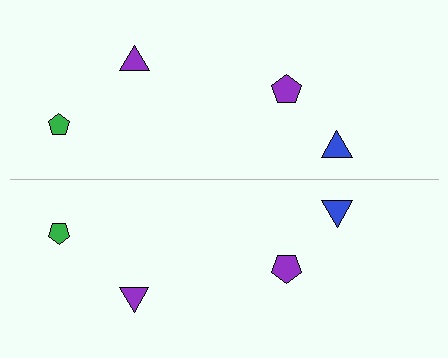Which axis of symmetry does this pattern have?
The pattern has a horizontal axis of symmetry running through the center of the image.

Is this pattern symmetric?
Yes, this pattern has bilateral (reflection) symmetry.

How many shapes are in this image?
There are 8 shapes in this image.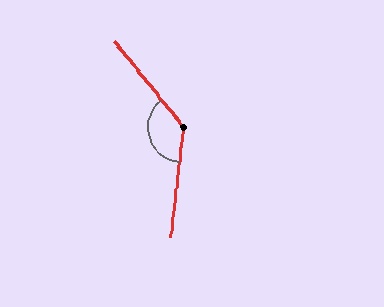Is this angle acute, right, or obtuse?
It is obtuse.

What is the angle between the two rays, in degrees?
Approximately 135 degrees.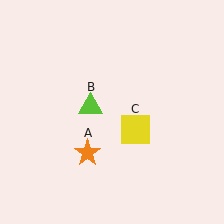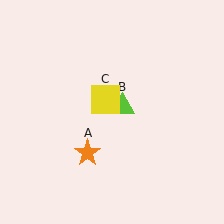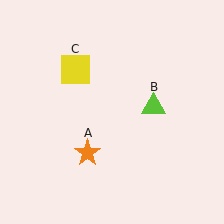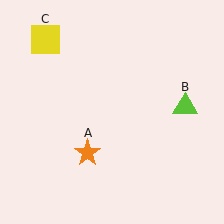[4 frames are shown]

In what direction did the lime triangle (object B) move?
The lime triangle (object B) moved right.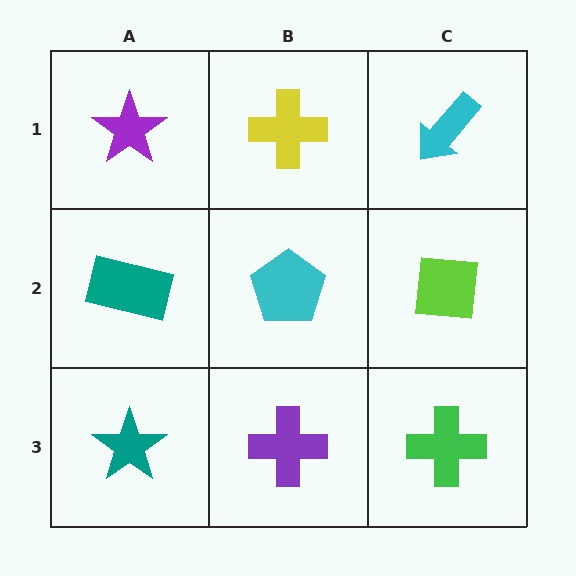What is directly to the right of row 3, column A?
A purple cross.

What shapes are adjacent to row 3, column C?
A lime square (row 2, column C), a purple cross (row 3, column B).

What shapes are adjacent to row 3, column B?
A cyan pentagon (row 2, column B), a teal star (row 3, column A), a green cross (row 3, column C).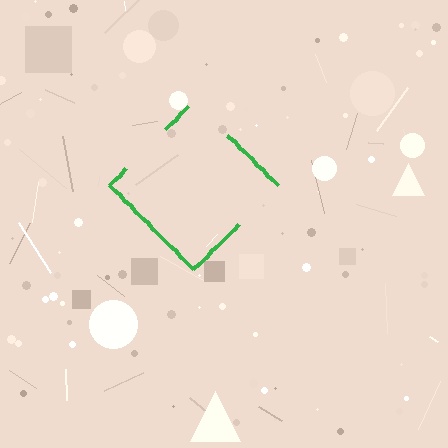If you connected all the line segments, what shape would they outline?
They would outline a diamond.